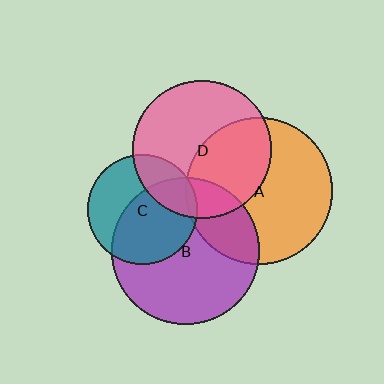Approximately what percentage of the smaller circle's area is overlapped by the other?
Approximately 25%.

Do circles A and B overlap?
Yes.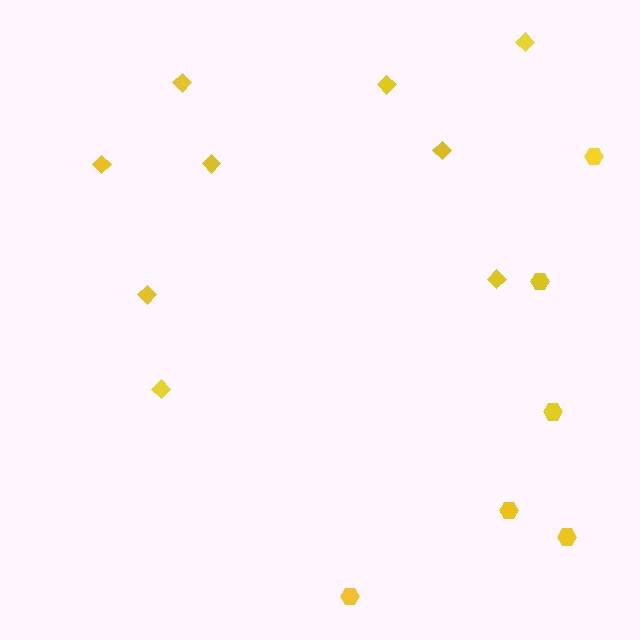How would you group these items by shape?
There are 2 groups: one group of diamonds (9) and one group of hexagons (6).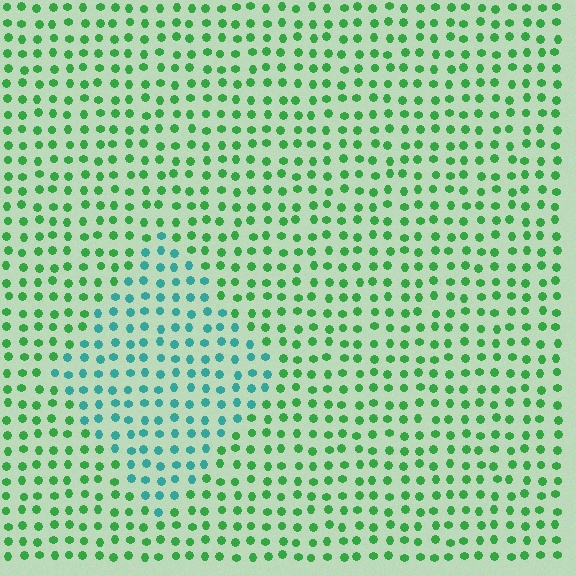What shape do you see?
I see a diamond.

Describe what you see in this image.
The image is filled with small green elements in a uniform arrangement. A diamond-shaped region is visible where the elements are tinted to a slightly different hue, forming a subtle color boundary.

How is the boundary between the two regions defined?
The boundary is defined purely by a slight shift in hue (about 48 degrees). Spacing, size, and orientation are identical on both sides.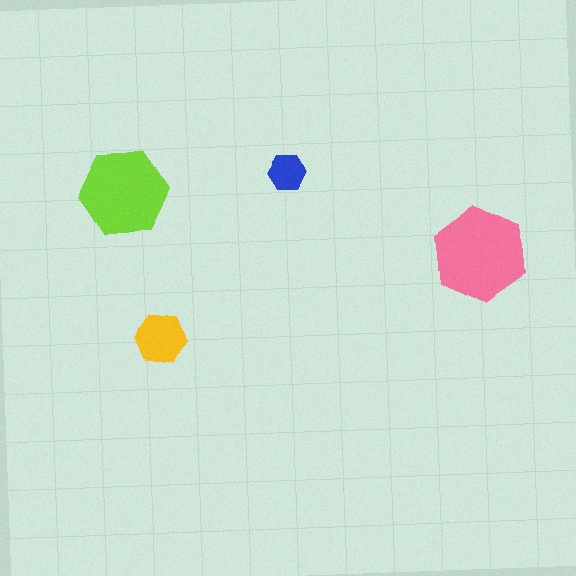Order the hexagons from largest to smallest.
the pink one, the lime one, the yellow one, the blue one.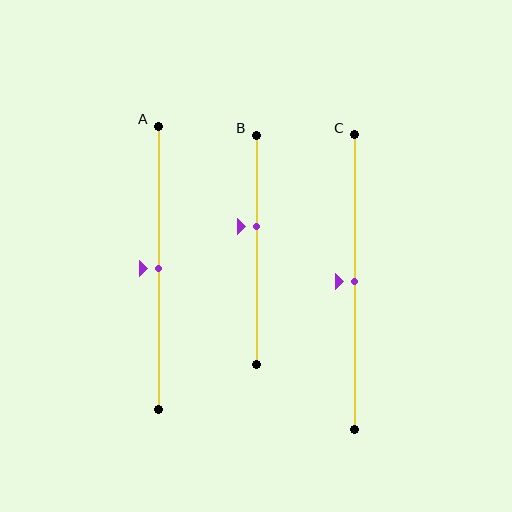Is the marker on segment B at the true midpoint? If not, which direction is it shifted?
No, the marker on segment B is shifted upward by about 10% of the segment length.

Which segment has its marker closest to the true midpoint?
Segment A has its marker closest to the true midpoint.